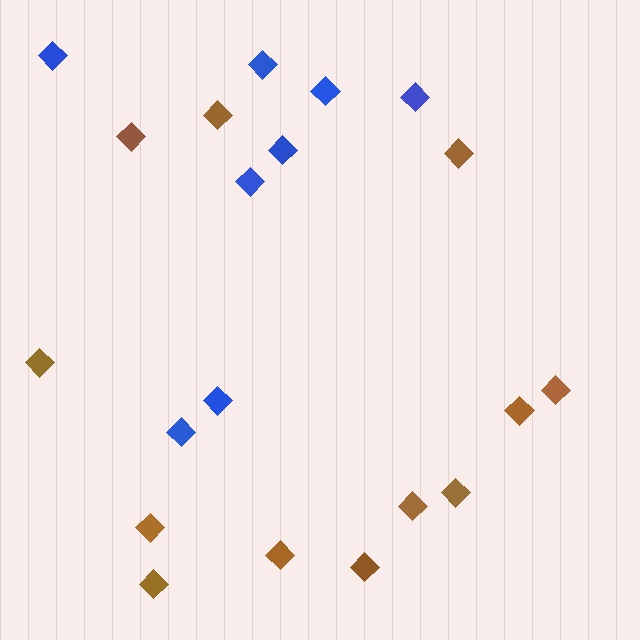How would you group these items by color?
There are 2 groups: one group of brown diamonds (12) and one group of blue diamonds (8).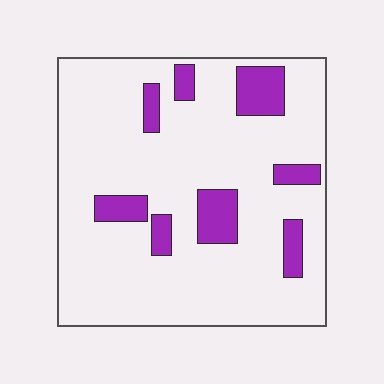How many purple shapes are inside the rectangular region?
8.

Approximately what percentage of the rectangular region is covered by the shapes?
Approximately 15%.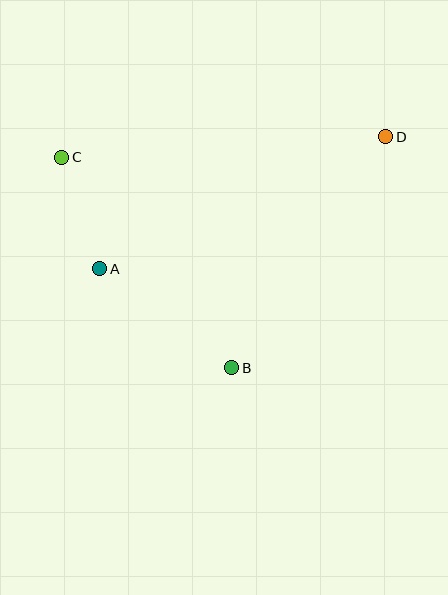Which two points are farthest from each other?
Points C and D are farthest from each other.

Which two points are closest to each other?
Points A and C are closest to each other.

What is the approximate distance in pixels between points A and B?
The distance between A and B is approximately 165 pixels.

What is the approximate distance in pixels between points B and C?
The distance between B and C is approximately 270 pixels.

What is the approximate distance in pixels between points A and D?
The distance between A and D is approximately 315 pixels.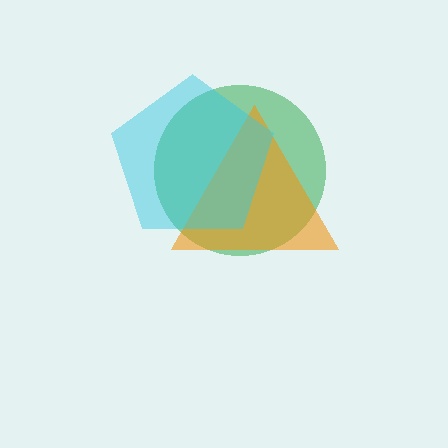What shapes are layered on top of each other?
The layered shapes are: a green circle, an orange triangle, a cyan pentagon.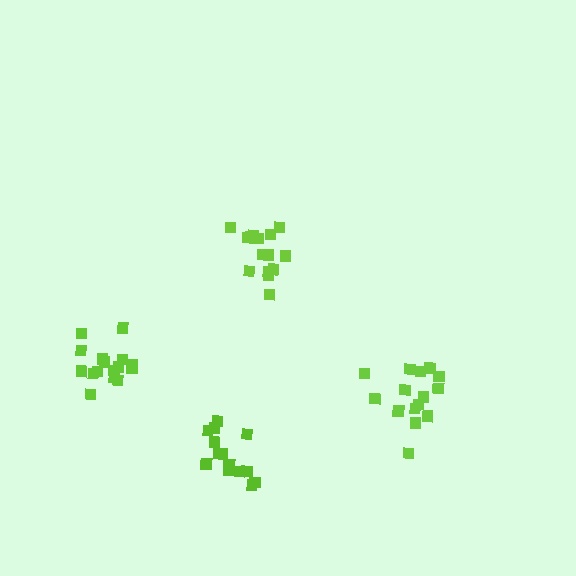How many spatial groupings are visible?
There are 4 spatial groupings.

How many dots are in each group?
Group 1: 16 dots, Group 2: 15 dots, Group 3: 15 dots, Group 4: 14 dots (60 total).